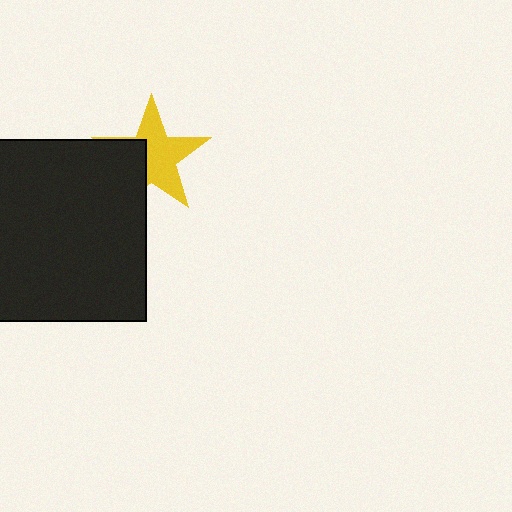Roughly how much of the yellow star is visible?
About half of it is visible (roughly 64%).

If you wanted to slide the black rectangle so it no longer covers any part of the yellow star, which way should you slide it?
Slide it toward the lower-left — that is the most direct way to separate the two shapes.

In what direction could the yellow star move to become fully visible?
The yellow star could move toward the upper-right. That would shift it out from behind the black rectangle entirely.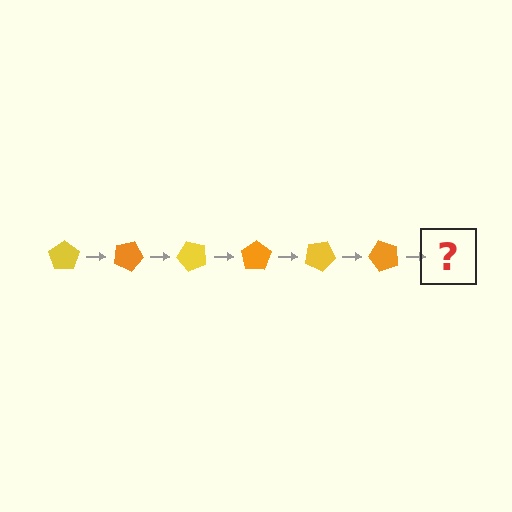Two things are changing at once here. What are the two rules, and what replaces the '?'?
The two rules are that it rotates 25 degrees each step and the color cycles through yellow and orange. The '?' should be a yellow pentagon, rotated 150 degrees from the start.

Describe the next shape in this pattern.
It should be a yellow pentagon, rotated 150 degrees from the start.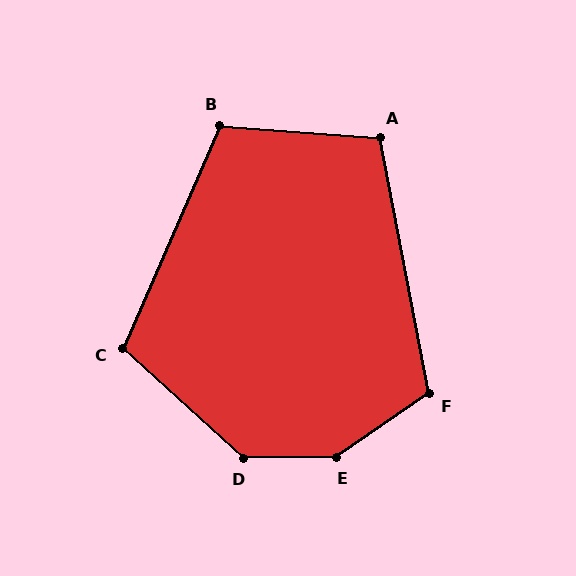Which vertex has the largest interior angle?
E, at approximately 146 degrees.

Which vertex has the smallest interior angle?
A, at approximately 105 degrees.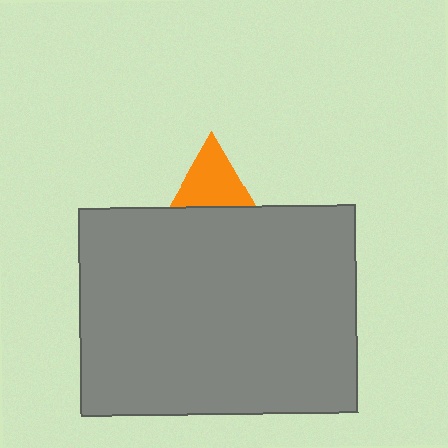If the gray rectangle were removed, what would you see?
You would see the complete orange triangle.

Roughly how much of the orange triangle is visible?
A small part of it is visible (roughly 40%).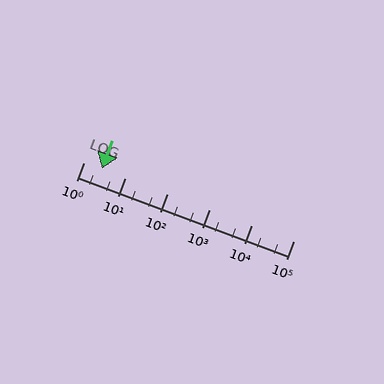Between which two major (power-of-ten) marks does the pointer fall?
The pointer is between 1 and 10.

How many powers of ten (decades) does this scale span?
The scale spans 5 decades, from 1 to 100000.